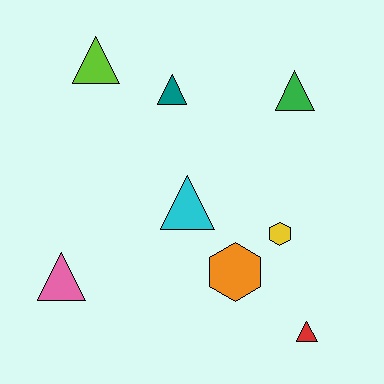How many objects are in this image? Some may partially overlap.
There are 8 objects.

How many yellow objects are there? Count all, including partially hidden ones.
There is 1 yellow object.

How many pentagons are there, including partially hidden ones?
There are no pentagons.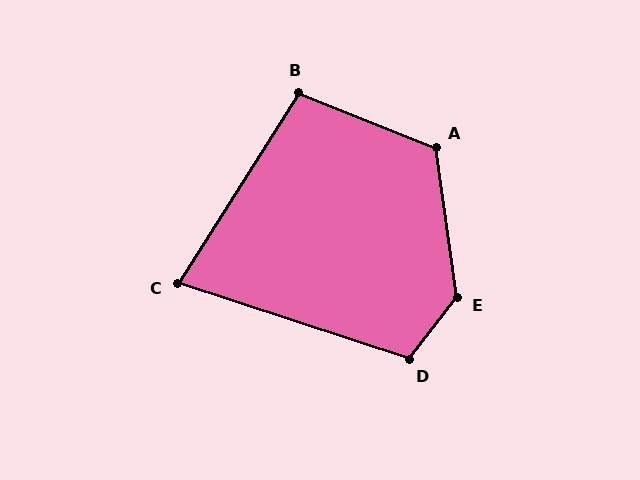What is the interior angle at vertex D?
Approximately 110 degrees (obtuse).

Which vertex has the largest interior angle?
E, at approximately 134 degrees.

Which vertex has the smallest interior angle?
C, at approximately 76 degrees.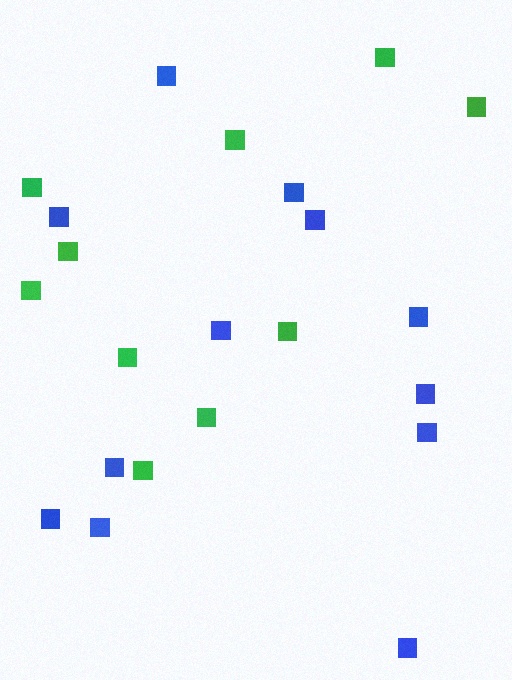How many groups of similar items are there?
There are 2 groups: one group of blue squares (12) and one group of green squares (10).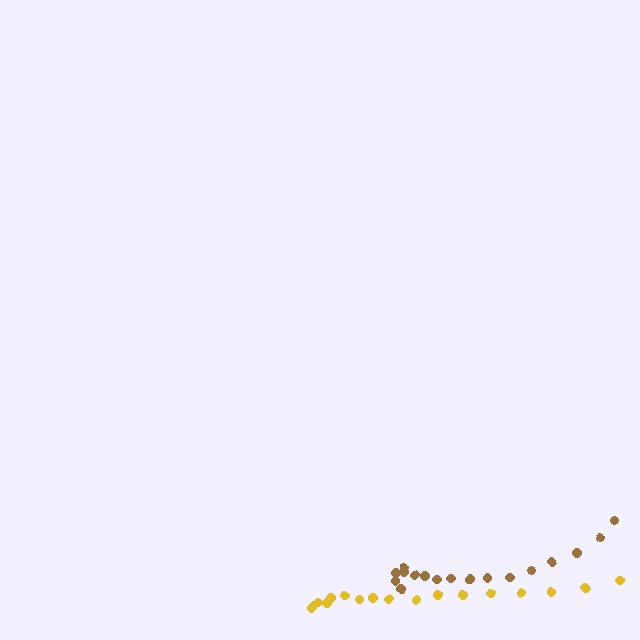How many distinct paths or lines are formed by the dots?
There are 2 distinct paths.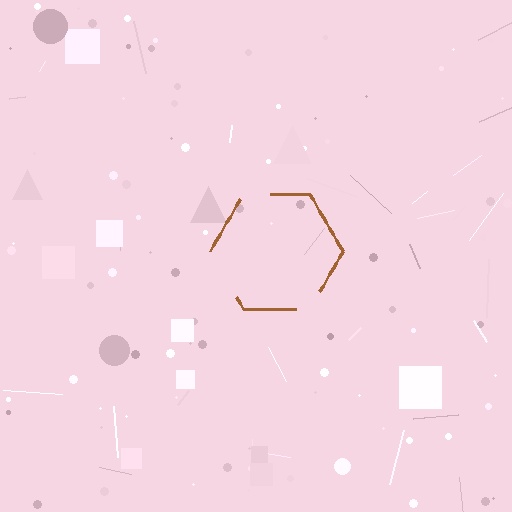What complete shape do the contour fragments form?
The contour fragments form a hexagon.